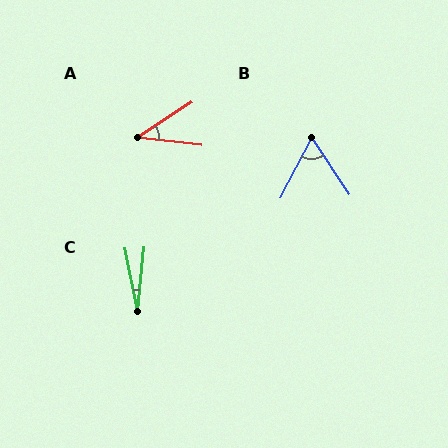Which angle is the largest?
B, at approximately 61 degrees.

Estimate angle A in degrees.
Approximately 39 degrees.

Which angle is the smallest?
C, at approximately 17 degrees.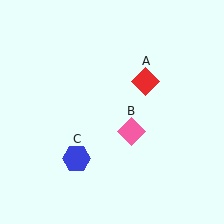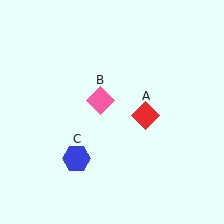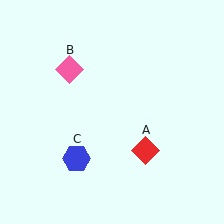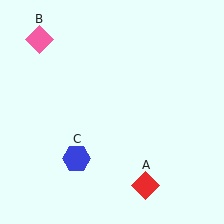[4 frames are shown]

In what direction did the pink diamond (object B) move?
The pink diamond (object B) moved up and to the left.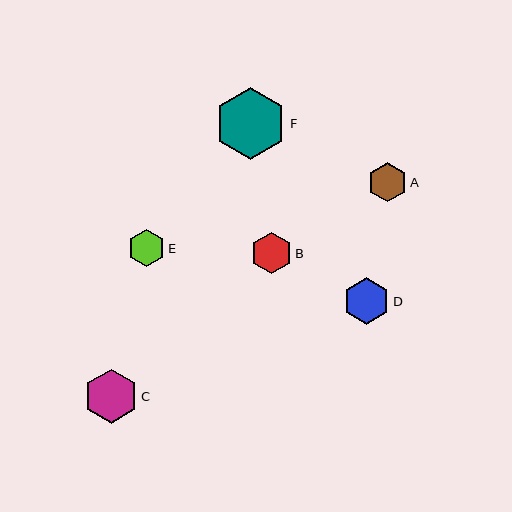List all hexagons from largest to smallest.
From largest to smallest: F, C, D, B, A, E.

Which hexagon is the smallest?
Hexagon E is the smallest with a size of approximately 37 pixels.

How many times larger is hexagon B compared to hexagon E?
Hexagon B is approximately 1.1 times the size of hexagon E.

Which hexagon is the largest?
Hexagon F is the largest with a size of approximately 72 pixels.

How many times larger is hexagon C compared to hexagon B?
Hexagon C is approximately 1.3 times the size of hexagon B.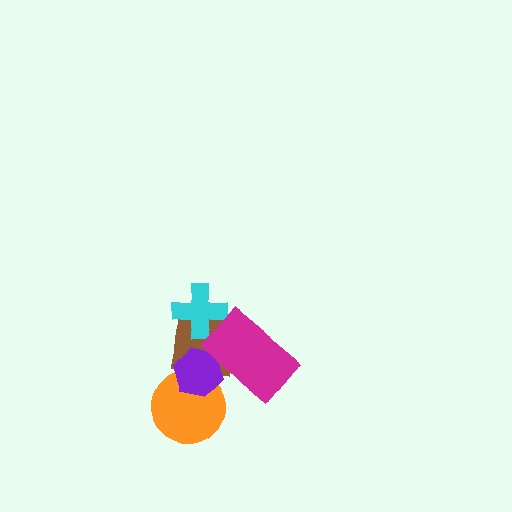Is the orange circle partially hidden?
Yes, it is partially covered by another shape.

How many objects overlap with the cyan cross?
1 object overlaps with the cyan cross.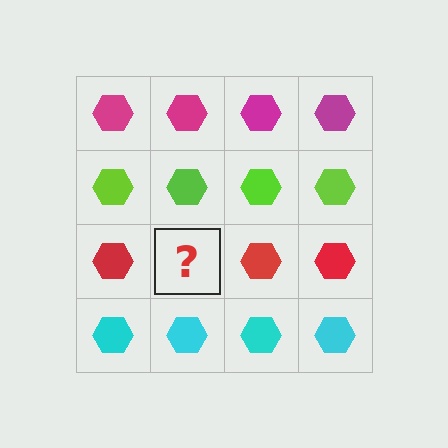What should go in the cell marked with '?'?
The missing cell should contain a red hexagon.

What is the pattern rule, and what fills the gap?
The rule is that each row has a consistent color. The gap should be filled with a red hexagon.